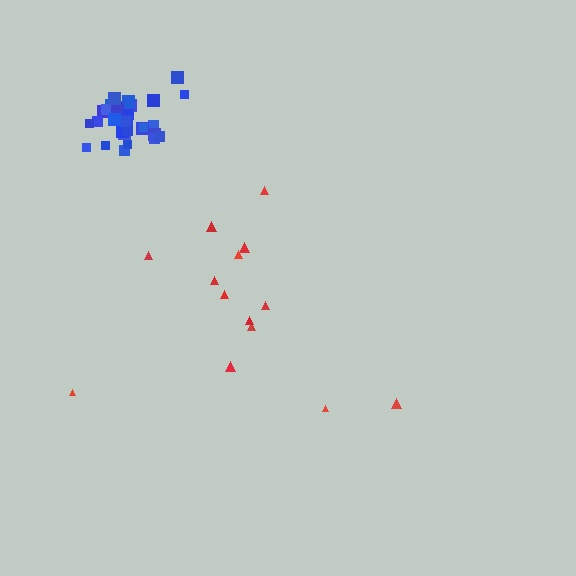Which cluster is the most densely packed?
Blue.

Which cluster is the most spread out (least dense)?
Red.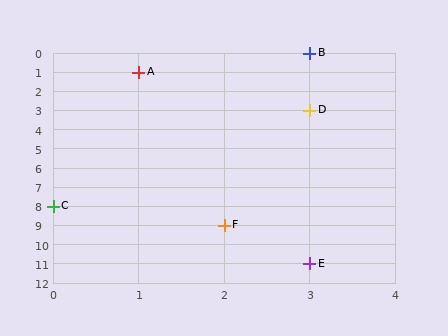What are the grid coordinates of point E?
Point E is at grid coordinates (3, 11).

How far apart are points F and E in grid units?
Points F and E are 1 column and 2 rows apart (about 2.2 grid units diagonally).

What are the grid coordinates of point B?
Point B is at grid coordinates (3, 0).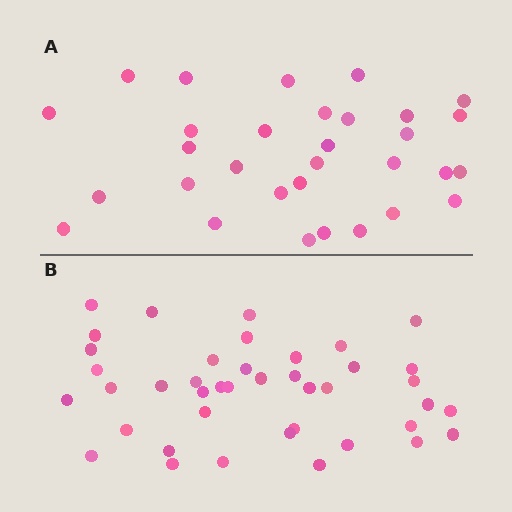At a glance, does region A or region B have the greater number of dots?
Region B (the bottom region) has more dots.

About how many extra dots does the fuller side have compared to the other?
Region B has roughly 10 or so more dots than region A.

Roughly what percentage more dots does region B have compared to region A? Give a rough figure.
About 30% more.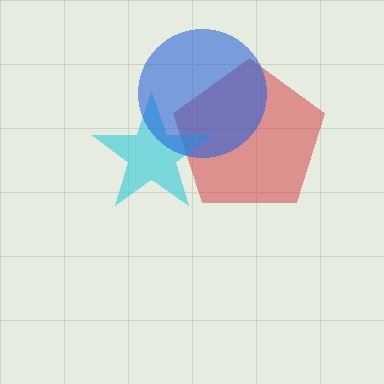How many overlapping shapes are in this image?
There are 3 overlapping shapes in the image.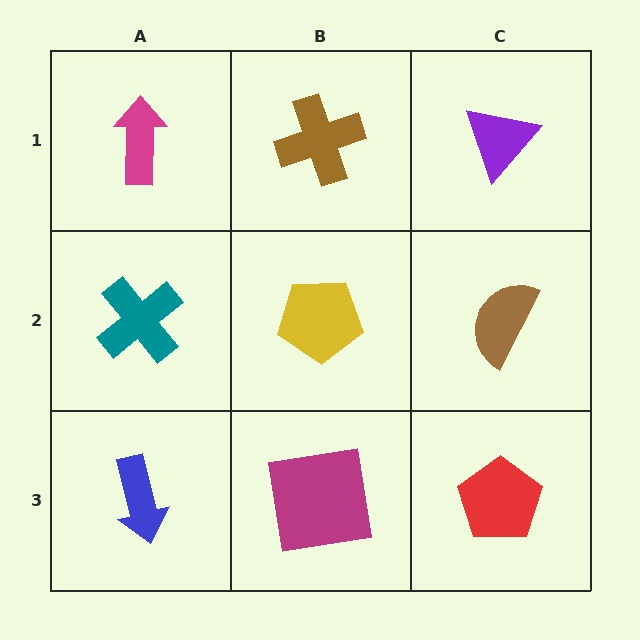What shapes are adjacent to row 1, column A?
A teal cross (row 2, column A), a brown cross (row 1, column B).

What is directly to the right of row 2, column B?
A brown semicircle.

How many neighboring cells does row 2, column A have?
3.